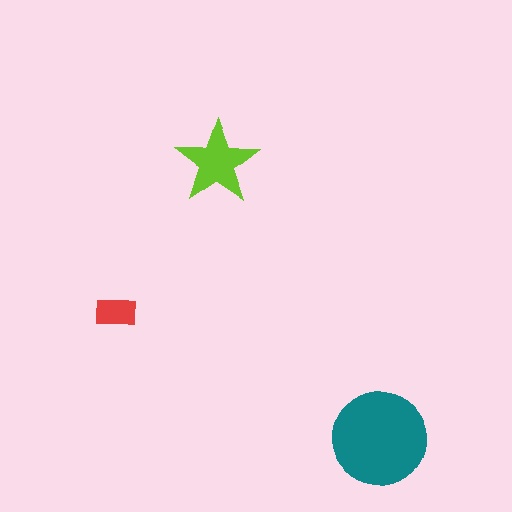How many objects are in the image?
There are 3 objects in the image.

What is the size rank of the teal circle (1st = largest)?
1st.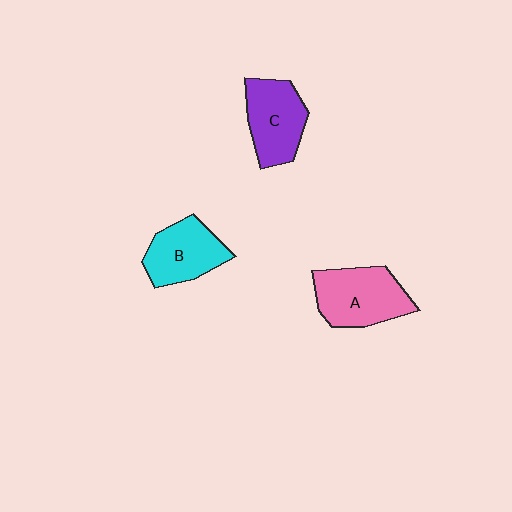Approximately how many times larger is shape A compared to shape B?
Approximately 1.2 times.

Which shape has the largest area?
Shape A (pink).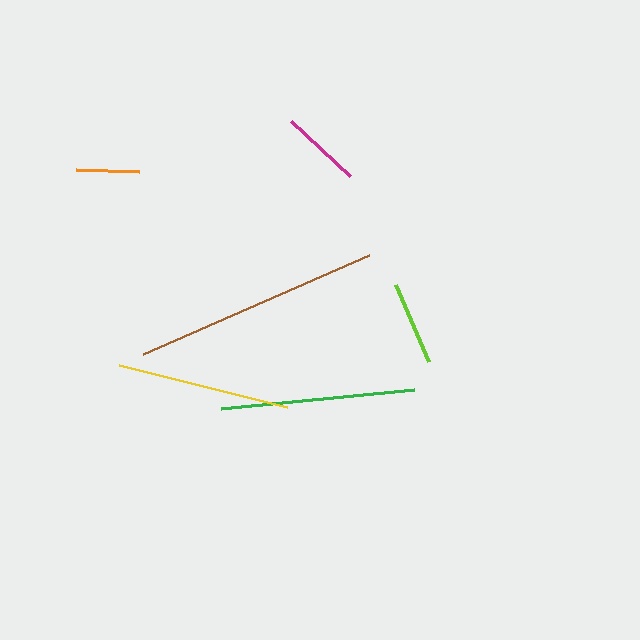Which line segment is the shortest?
The orange line is the shortest at approximately 63 pixels.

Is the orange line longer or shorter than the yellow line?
The yellow line is longer than the orange line.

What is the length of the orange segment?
The orange segment is approximately 63 pixels long.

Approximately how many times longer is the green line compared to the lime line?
The green line is approximately 2.3 times the length of the lime line.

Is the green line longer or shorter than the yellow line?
The green line is longer than the yellow line.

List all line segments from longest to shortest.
From longest to shortest: brown, green, yellow, lime, magenta, orange.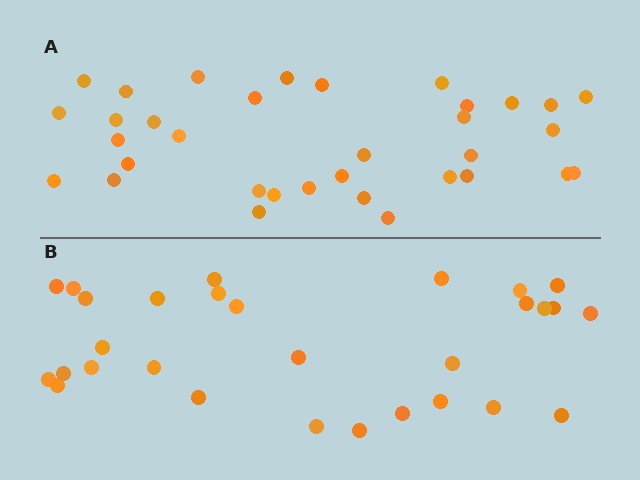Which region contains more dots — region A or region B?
Region A (the top region) has more dots.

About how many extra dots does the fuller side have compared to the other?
Region A has about 5 more dots than region B.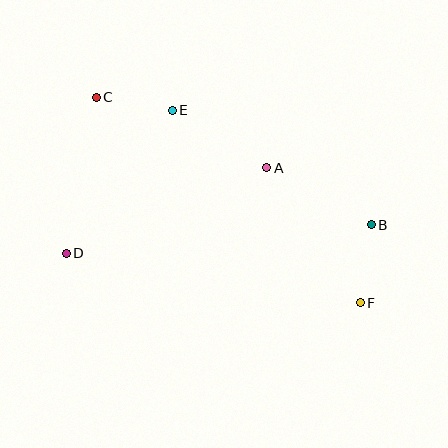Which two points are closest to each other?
Points C and E are closest to each other.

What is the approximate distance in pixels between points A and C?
The distance between A and C is approximately 185 pixels.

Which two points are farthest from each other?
Points C and F are farthest from each other.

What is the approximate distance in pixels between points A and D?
The distance between A and D is approximately 218 pixels.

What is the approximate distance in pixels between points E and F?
The distance between E and F is approximately 269 pixels.